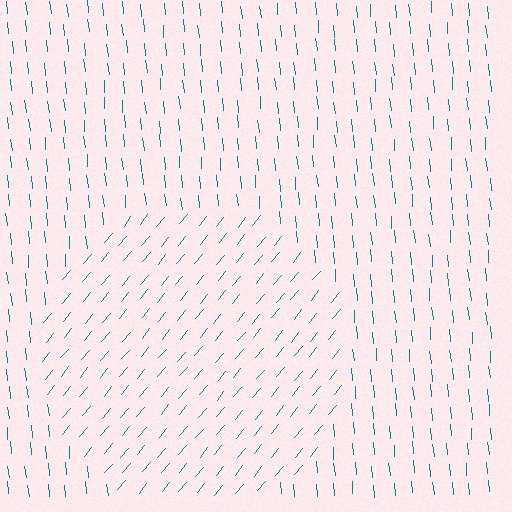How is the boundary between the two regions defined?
The boundary is defined purely by a change in line orientation (approximately 45 degrees difference). All lines are the same color and thickness.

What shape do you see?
I see a circle.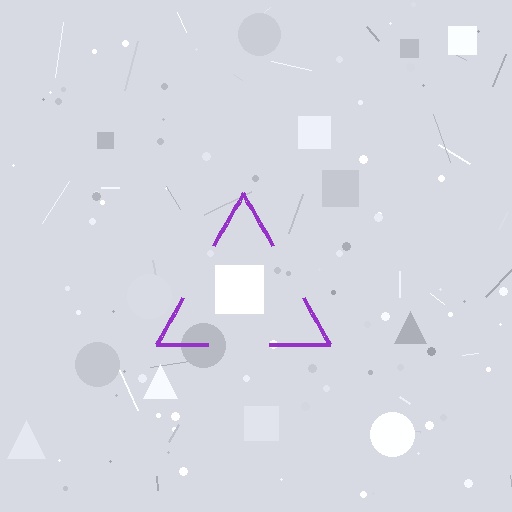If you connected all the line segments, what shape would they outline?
They would outline a triangle.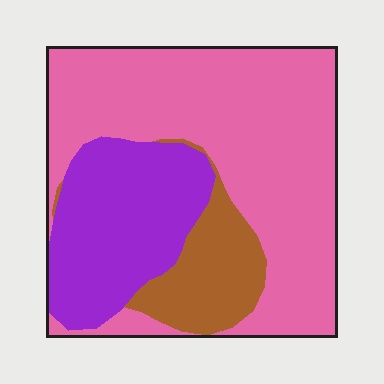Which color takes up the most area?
Pink, at roughly 60%.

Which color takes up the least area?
Brown, at roughly 15%.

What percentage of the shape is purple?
Purple takes up about one quarter (1/4) of the shape.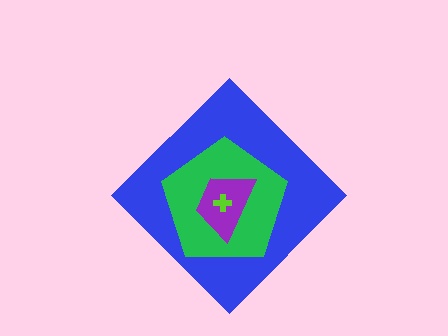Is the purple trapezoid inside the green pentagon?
Yes.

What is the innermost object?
The lime cross.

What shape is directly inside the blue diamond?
The green pentagon.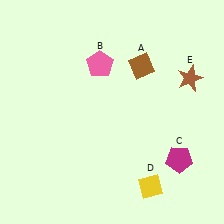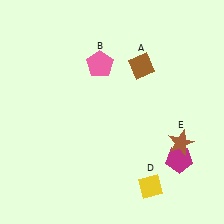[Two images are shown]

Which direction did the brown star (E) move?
The brown star (E) moved down.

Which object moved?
The brown star (E) moved down.